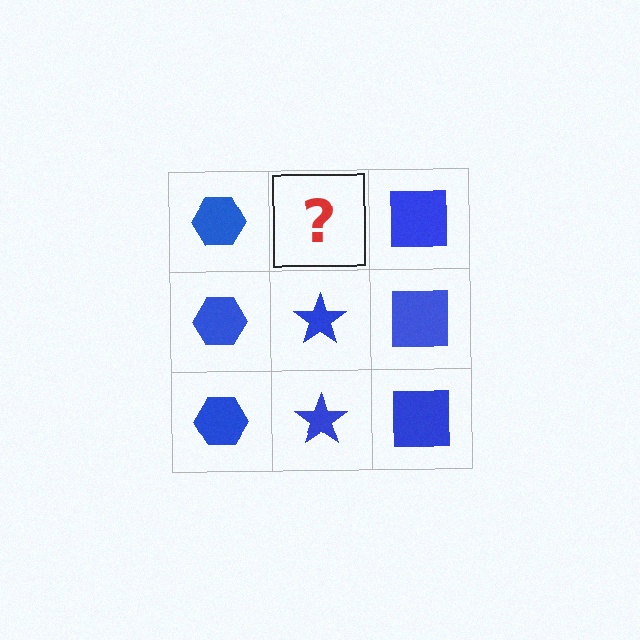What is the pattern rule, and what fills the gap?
The rule is that each column has a consistent shape. The gap should be filled with a blue star.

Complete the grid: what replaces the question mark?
The question mark should be replaced with a blue star.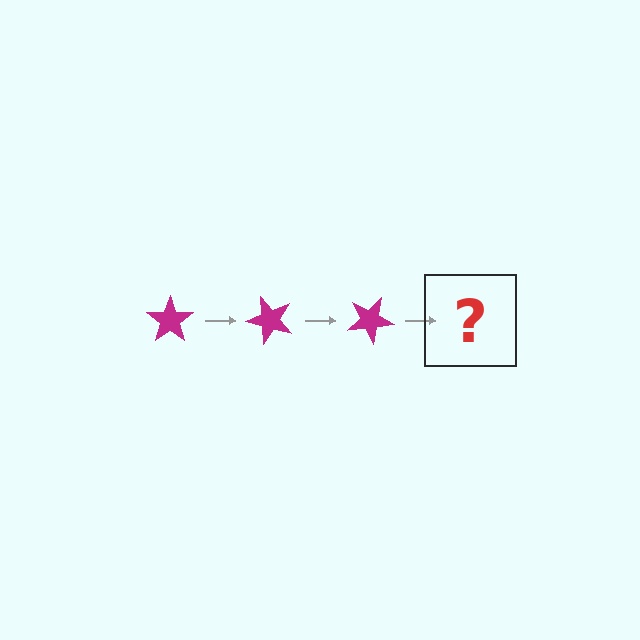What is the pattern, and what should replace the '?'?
The pattern is that the star rotates 50 degrees each step. The '?' should be a magenta star rotated 150 degrees.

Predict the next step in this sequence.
The next step is a magenta star rotated 150 degrees.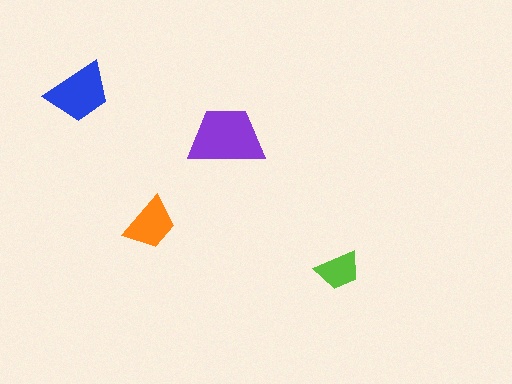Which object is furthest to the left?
The blue trapezoid is leftmost.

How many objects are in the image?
There are 4 objects in the image.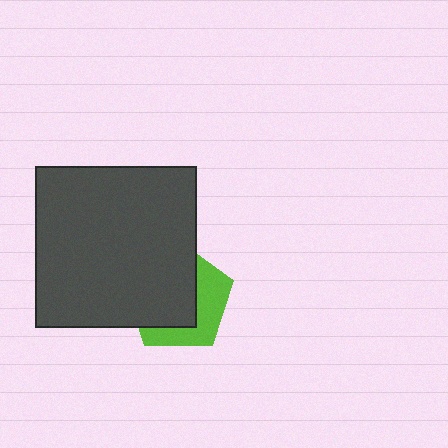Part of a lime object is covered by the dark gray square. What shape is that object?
It is a pentagon.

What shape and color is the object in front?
The object in front is a dark gray square.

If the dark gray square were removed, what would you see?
You would see the complete lime pentagon.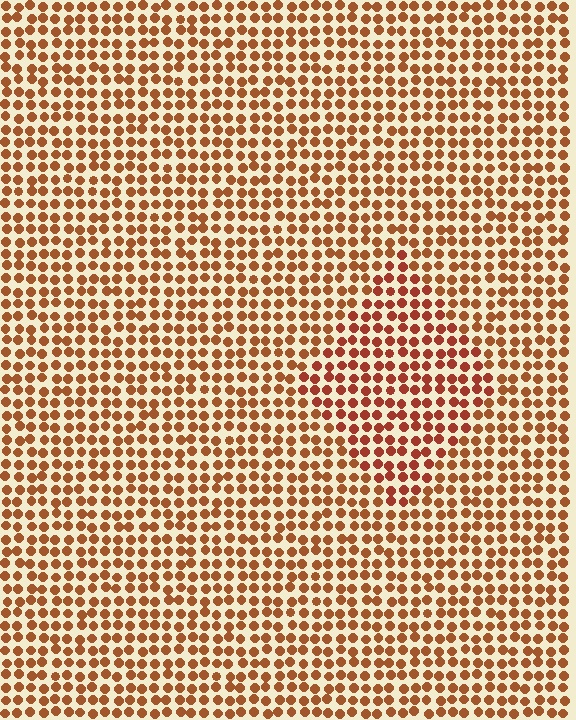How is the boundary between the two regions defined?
The boundary is defined purely by a slight shift in hue (about 15 degrees). Spacing, size, and orientation are identical on both sides.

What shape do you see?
I see a diamond.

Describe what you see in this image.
The image is filled with small brown elements in a uniform arrangement. A diamond-shaped region is visible where the elements are tinted to a slightly different hue, forming a subtle color boundary.